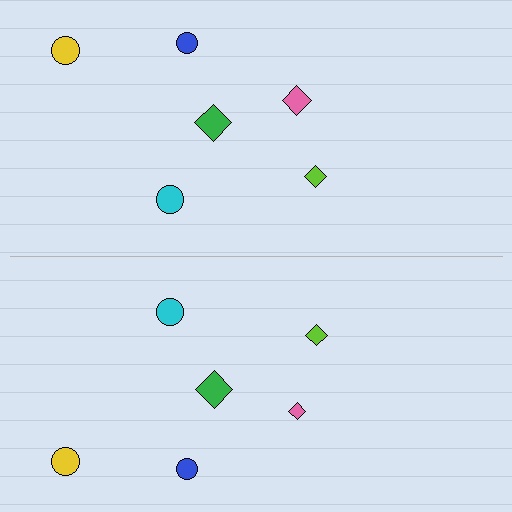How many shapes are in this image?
There are 12 shapes in this image.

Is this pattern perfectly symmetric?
No, the pattern is not perfectly symmetric. The pink diamond on the bottom side has a different size than its mirror counterpart.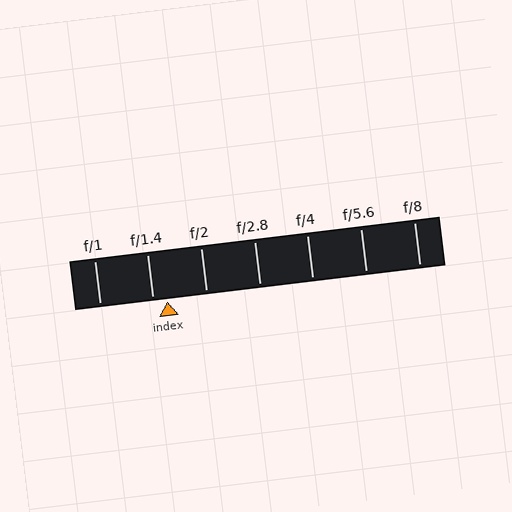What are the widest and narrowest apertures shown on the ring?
The widest aperture shown is f/1 and the narrowest is f/8.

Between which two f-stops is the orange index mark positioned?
The index mark is between f/1.4 and f/2.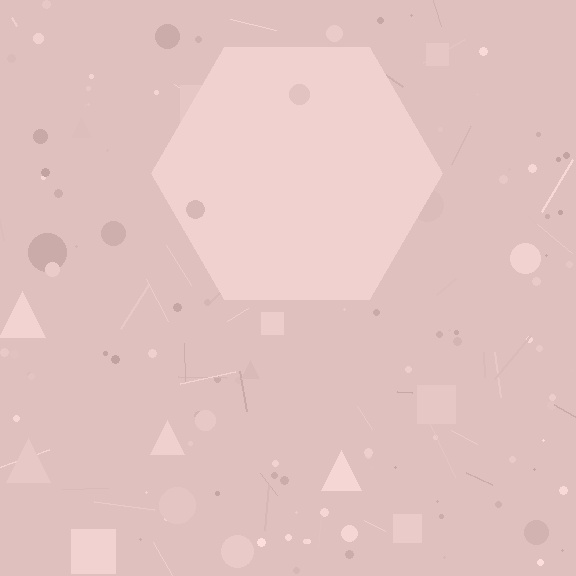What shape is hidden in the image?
A hexagon is hidden in the image.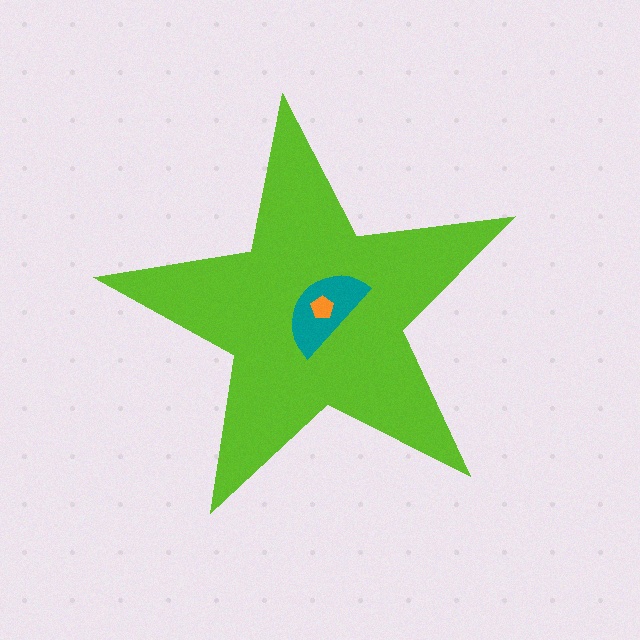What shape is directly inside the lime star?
The teal semicircle.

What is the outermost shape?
The lime star.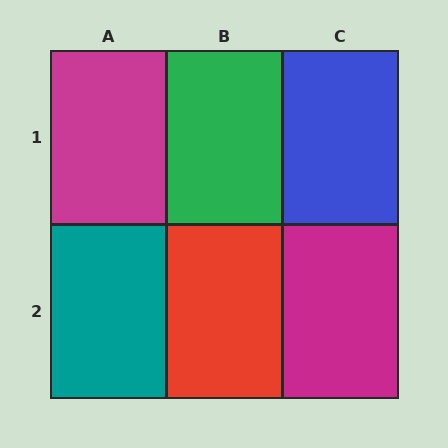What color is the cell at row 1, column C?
Blue.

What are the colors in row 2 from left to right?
Teal, red, magenta.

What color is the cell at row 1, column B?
Green.